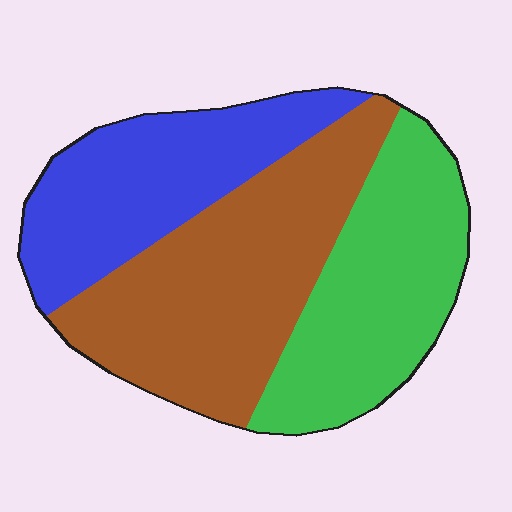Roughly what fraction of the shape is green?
Green covers about 30% of the shape.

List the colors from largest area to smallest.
From largest to smallest: brown, green, blue.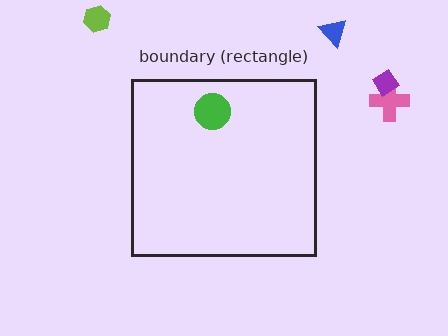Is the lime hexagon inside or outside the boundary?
Outside.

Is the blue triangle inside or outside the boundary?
Outside.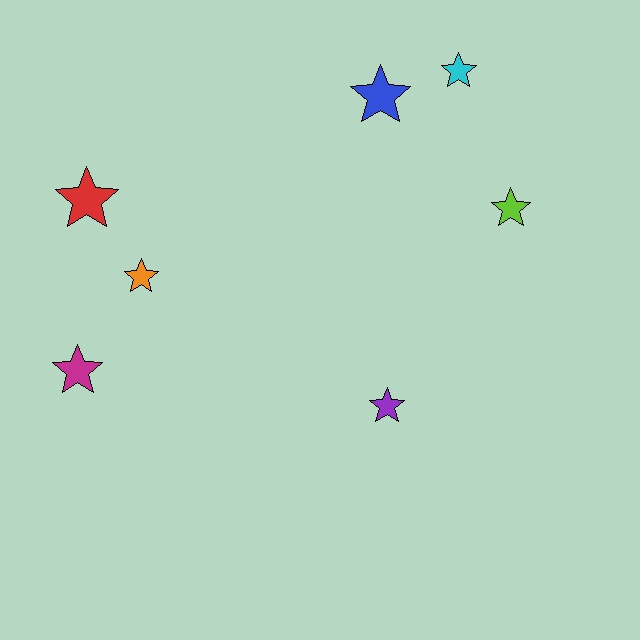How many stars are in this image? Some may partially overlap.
There are 7 stars.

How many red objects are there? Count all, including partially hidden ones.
There is 1 red object.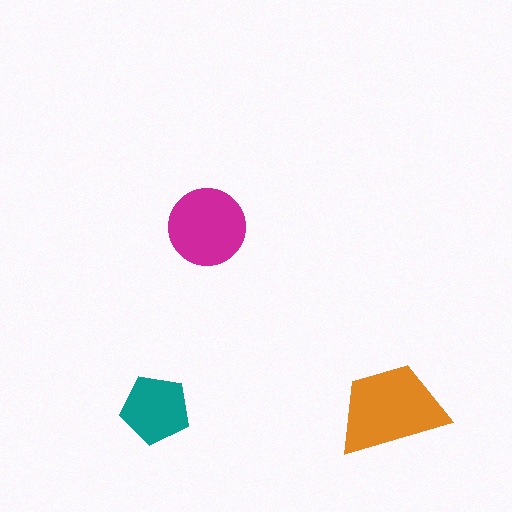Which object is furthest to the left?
The teal pentagon is leftmost.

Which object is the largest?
The orange trapezoid.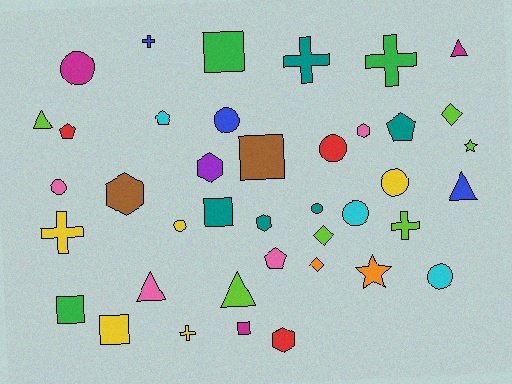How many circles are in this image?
There are 9 circles.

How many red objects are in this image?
There are 3 red objects.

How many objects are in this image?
There are 40 objects.